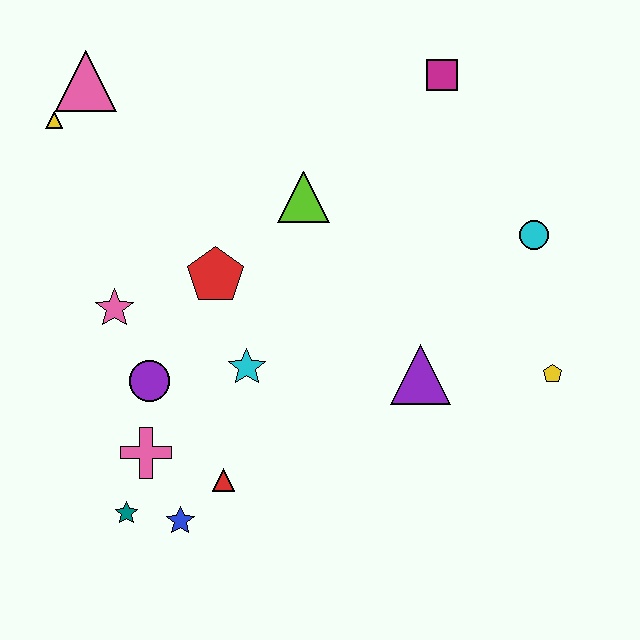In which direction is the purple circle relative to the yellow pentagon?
The purple circle is to the left of the yellow pentagon.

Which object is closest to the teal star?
The blue star is closest to the teal star.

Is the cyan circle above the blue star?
Yes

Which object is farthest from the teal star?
The magenta square is farthest from the teal star.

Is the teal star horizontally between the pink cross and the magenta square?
No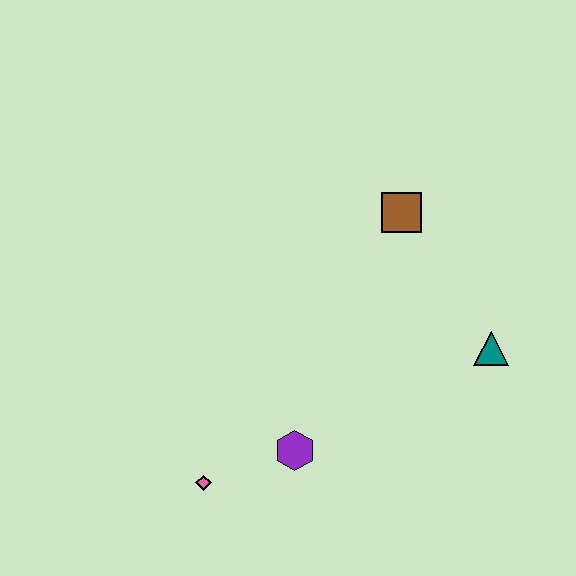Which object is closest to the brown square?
The teal triangle is closest to the brown square.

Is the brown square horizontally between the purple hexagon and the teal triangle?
Yes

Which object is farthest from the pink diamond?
The brown square is farthest from the pink diamond.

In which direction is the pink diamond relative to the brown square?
The pink diamond is below the brown square.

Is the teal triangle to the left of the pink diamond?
No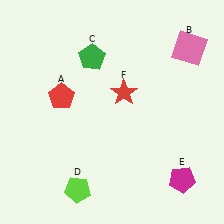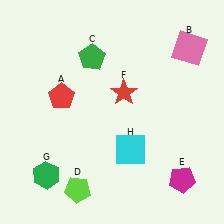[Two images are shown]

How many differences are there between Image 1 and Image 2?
There are 2 differences between the two images.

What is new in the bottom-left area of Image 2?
A green hexagon (G) was added in the bottom-left area of Image 2.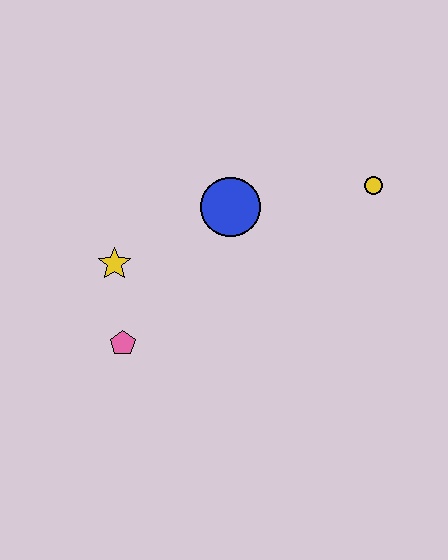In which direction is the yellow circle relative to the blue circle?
The yellow circle is to the right of the blue circle.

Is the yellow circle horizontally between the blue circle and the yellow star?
No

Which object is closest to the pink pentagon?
The yellow star is closest to the pink pentagon.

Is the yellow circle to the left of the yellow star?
No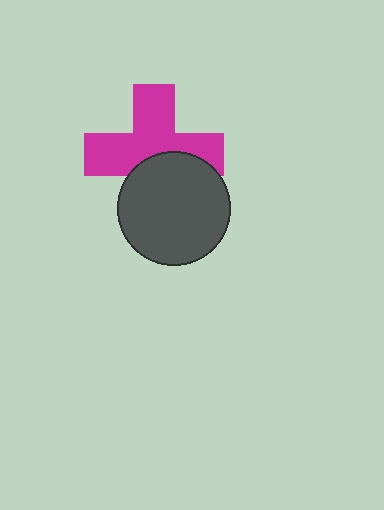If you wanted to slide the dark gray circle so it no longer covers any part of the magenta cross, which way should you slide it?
Slide it down — that is the most direct way to separate the two shapes.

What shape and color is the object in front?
The object in front is a dark gray circle.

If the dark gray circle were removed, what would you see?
You would see the complete magenta cross.